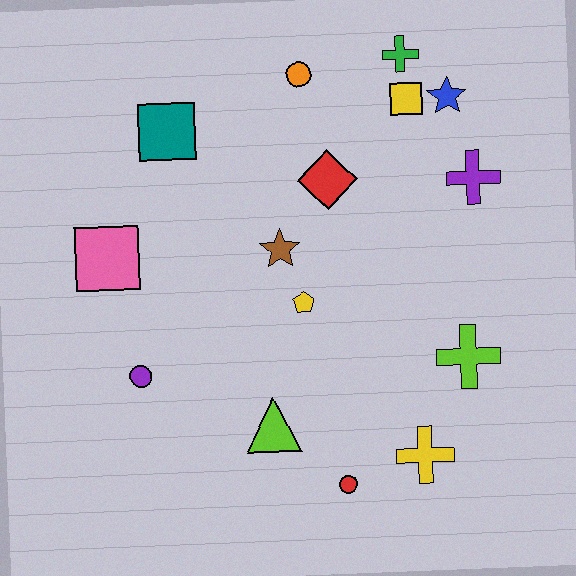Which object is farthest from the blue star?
The purple circle is farthest from the blue star.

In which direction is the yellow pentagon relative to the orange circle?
The yellow pentagon is below the orange circle.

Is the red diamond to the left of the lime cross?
Yes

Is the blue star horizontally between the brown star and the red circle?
No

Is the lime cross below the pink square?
Yes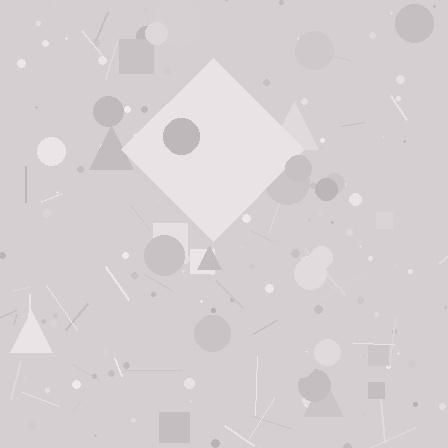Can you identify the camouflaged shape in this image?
The camouflaged shape is a diamond.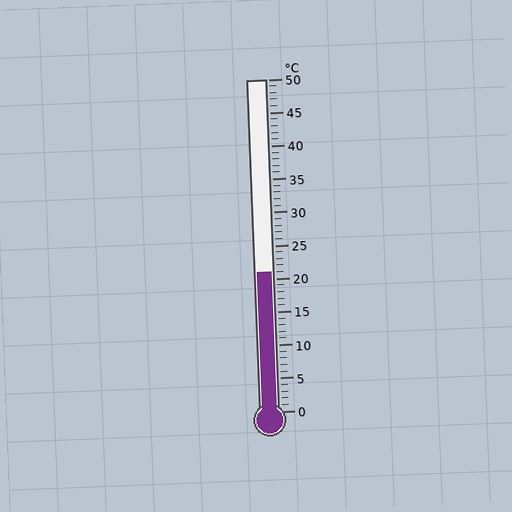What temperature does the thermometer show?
The thermometer shows approximately 21°C.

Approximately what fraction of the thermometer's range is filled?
The thermometer is filled to approximately 40% of its range.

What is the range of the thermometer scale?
The thermometer scale ranges from 0°C to 50°C.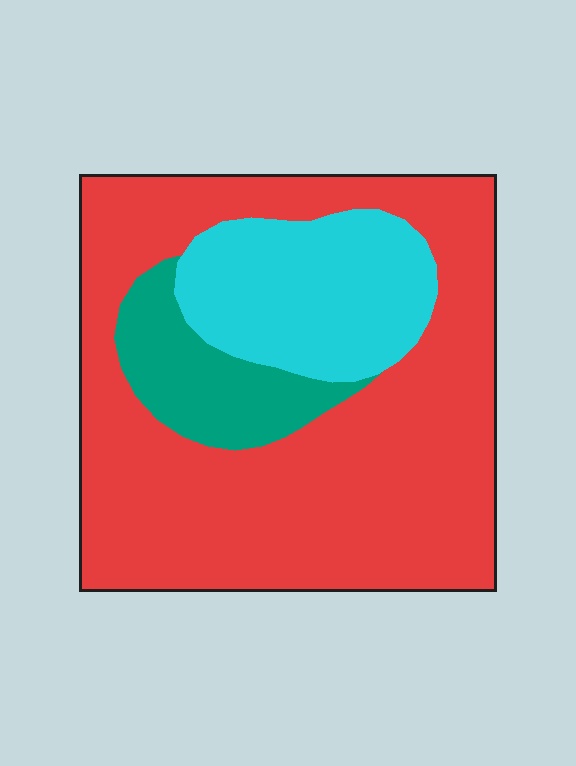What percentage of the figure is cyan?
Cyan takes up about one fifth (1/5) of the figure.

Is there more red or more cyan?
Red.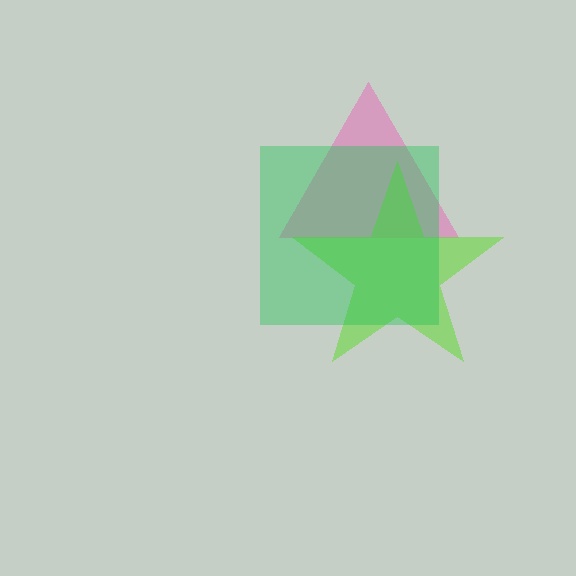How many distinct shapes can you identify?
There are 3 distinct shapes: a pink triangle, a lime star, a green square.